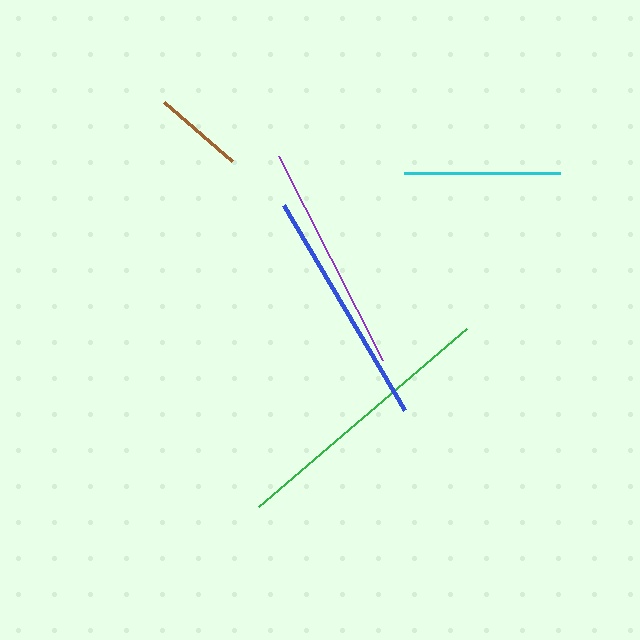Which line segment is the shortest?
The brown line is the shortest at approximately 90 pixels.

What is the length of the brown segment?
The brown segment is approximately 90 pixels long.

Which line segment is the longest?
The green line is the longest at approximately 273 pixels.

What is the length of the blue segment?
The blue segment is approximately 238 pixels long.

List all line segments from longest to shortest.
From longest to shortest: green, blue, purple, cyan, brown.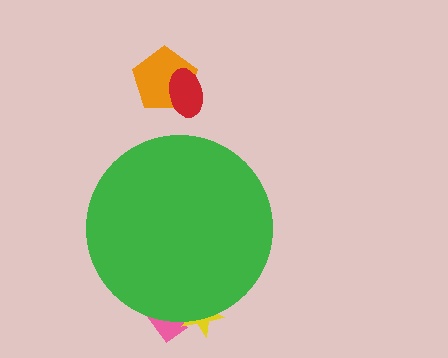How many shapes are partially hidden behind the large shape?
2 shapes are partially hidden.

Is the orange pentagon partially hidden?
No, the orange pentagon is fully visible.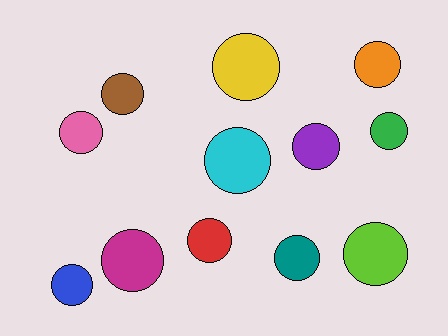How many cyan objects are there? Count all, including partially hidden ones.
There is 1 cyan object.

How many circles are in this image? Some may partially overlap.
There are 12 circles.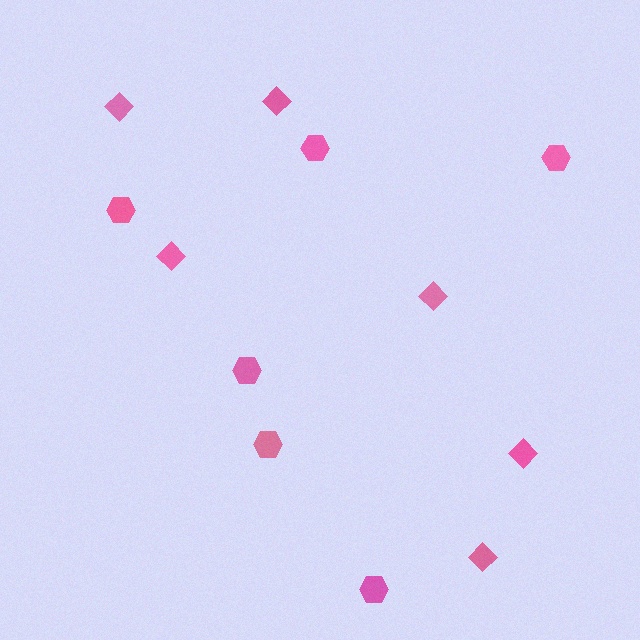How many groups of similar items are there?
There are 2 groups: one group of diamonds (6) and one group of hexagons (6).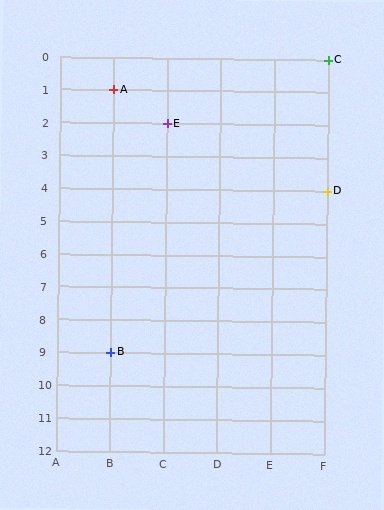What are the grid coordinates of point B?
Point B is at grid coordinates (B, 9).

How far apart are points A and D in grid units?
Points A and D are 4 columns and 3 rows apart (about 5.0 grid units diagonally).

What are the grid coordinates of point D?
Point D is at grid coordinates (F, 4).